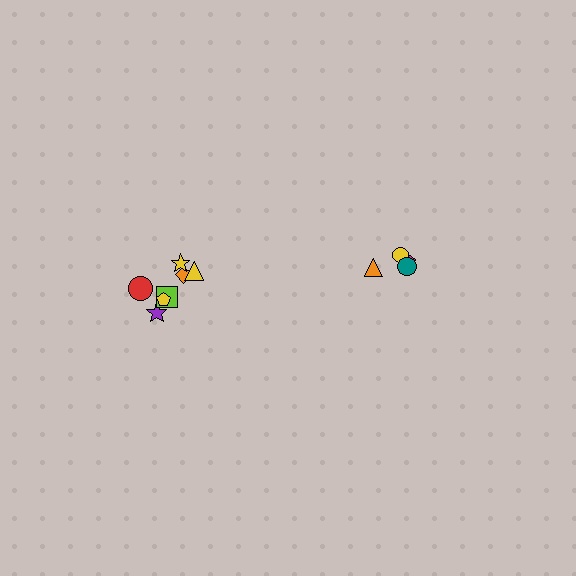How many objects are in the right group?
There are 4 objects.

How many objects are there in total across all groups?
There are 11 objects.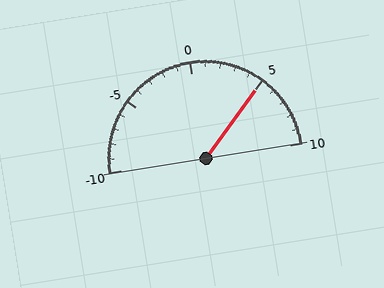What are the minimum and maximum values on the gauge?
The gauge ranges from -10 to 10.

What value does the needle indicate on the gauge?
The needle indicates approximately 5.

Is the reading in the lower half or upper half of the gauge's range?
The reading is in the upper half of the range (-10 to 10).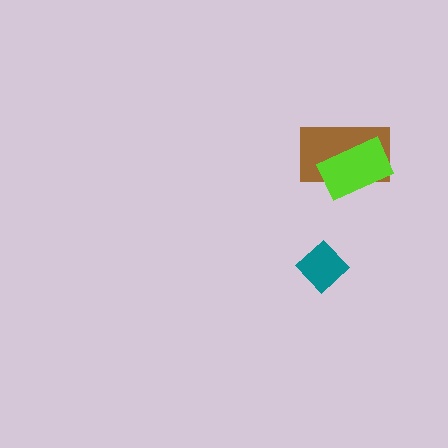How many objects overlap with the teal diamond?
0 objects overlap with the teal diamond.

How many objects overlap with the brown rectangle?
1 object overlaps with the brown rectangle.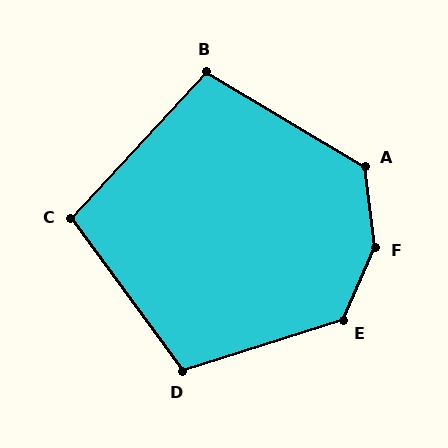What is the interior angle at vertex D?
Approximately 108 degrees (obtuse).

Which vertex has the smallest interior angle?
C, at approximately 101 degrees.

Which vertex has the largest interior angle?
F, at approximately 149 degrees.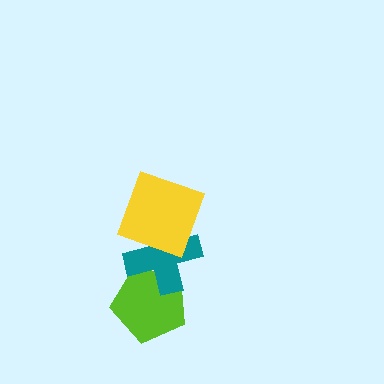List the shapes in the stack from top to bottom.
From top to bottom: the yellow square, the teal cross, the lime pentagon.